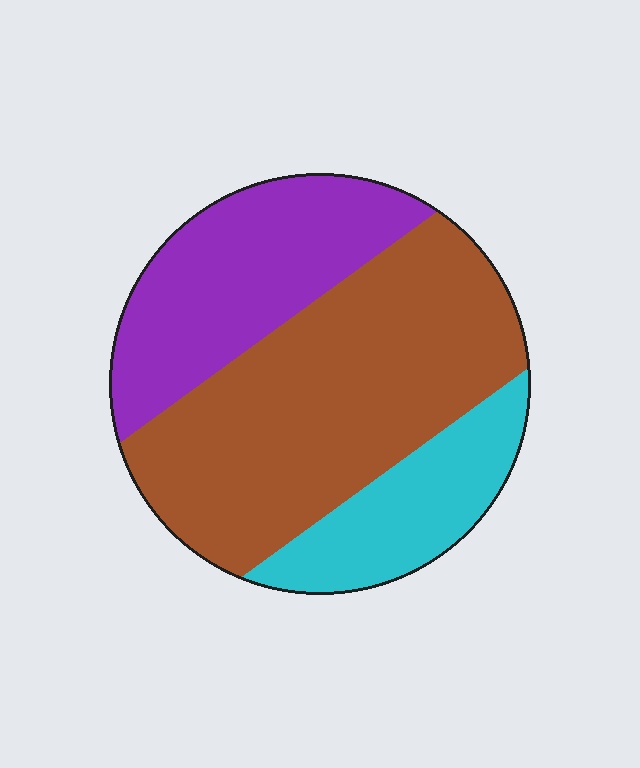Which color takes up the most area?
Brown, at roughly 50%.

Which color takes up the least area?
Cyan, at roughly 20%.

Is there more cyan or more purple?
Purple.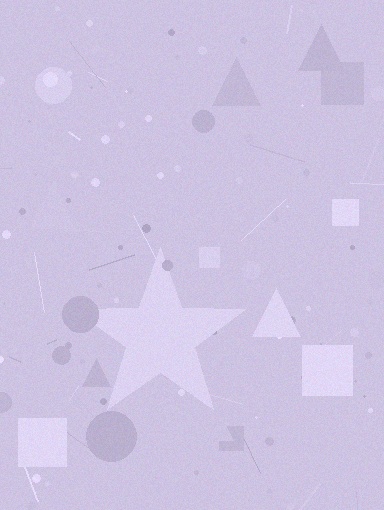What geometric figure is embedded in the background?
A star is embedded in the background.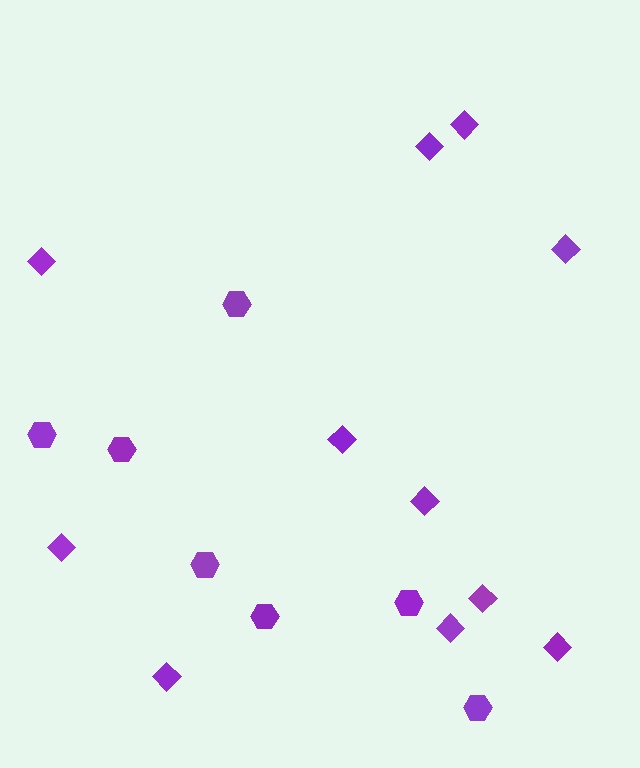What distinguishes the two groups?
There are 2 groups: one group of diamonds (11) and one group of hexagons (7).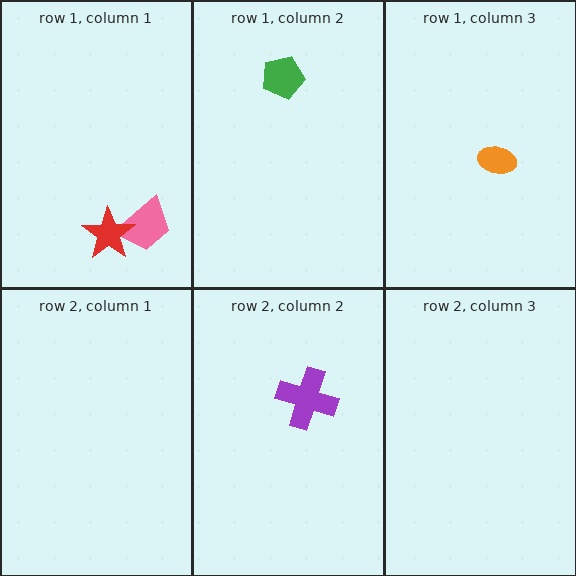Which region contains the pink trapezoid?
The row 1, column 1 region.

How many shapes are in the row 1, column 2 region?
1.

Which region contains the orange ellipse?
The row 1, column 3 region.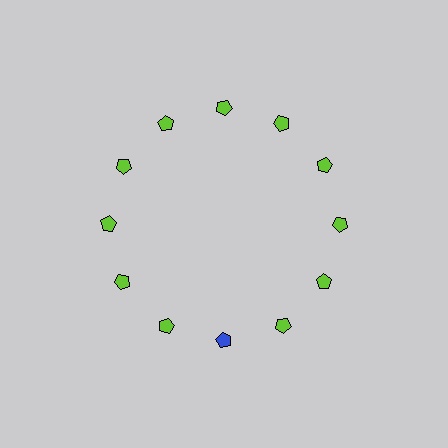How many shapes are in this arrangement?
There are 12 shapes arranged in a ring pattern.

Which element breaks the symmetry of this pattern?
The blue pentagon at roughly the 6 o'clock position breaks the symmetry. All other shapes are lime pentagons.